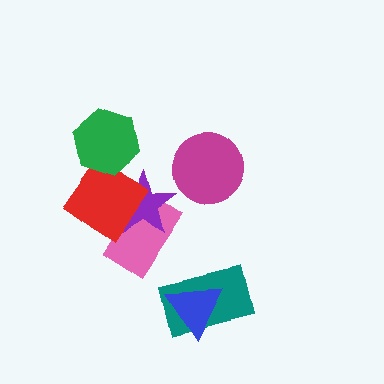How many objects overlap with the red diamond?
3 objects overlap with the red diamond.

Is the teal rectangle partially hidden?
Yes, it is partially covered by another shape.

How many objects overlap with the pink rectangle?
2 objects overlap with the pink rectangle.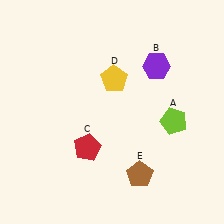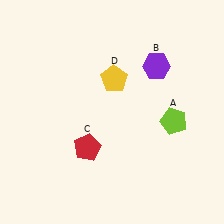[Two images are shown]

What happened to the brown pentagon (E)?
The brown pentagon (E) was removed in Image 2. It was in the bottom-right area of Image 1.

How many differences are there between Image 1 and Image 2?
There is 1 difference between the two images.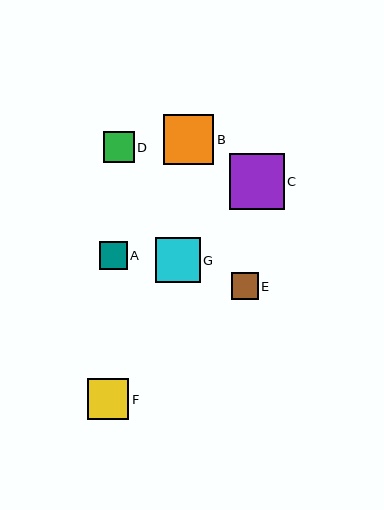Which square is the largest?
Square C is the largest with a size of approximately 55 pixels.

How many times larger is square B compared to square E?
Square B is approximately 1.9 times the size of square E.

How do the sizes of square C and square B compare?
Square C and square B are approximately the same size.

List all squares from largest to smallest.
From largest to smallest: C, B, G, F, D, A, E.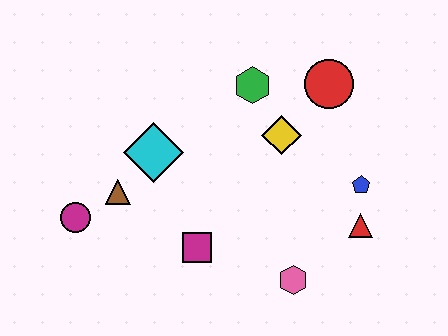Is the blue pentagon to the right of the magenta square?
Yes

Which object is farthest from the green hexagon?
The magenta circle is farthest from the green hexagon.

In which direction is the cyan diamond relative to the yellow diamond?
The cyan diamond is to the left of the yellow diamond.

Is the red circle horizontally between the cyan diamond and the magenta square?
No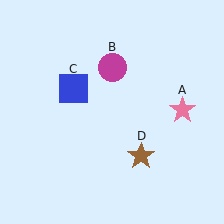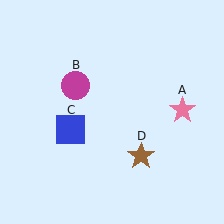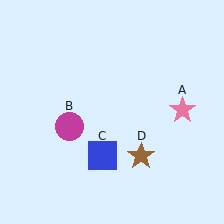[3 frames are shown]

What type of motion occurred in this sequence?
The magenta circle (object B), blue square (object C) rotated counterclockwise around the center of the scene.